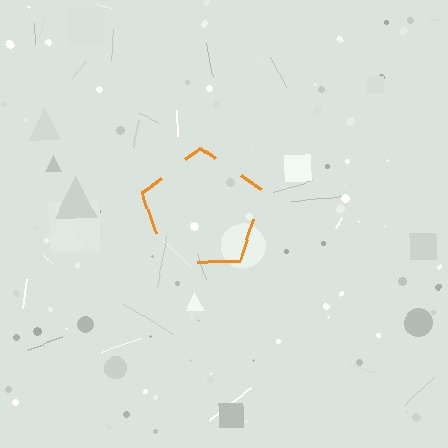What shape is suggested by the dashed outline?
The dashed outline suggests a pentagon.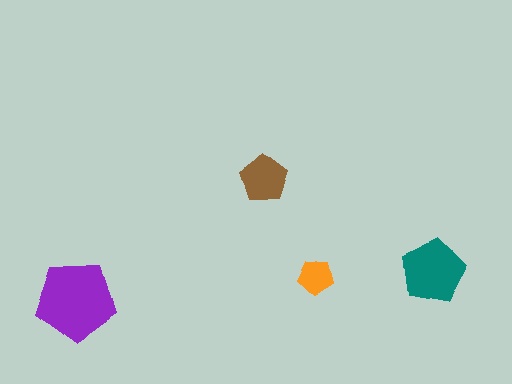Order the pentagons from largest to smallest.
the purple one, the teal one, the brown one, the orange one.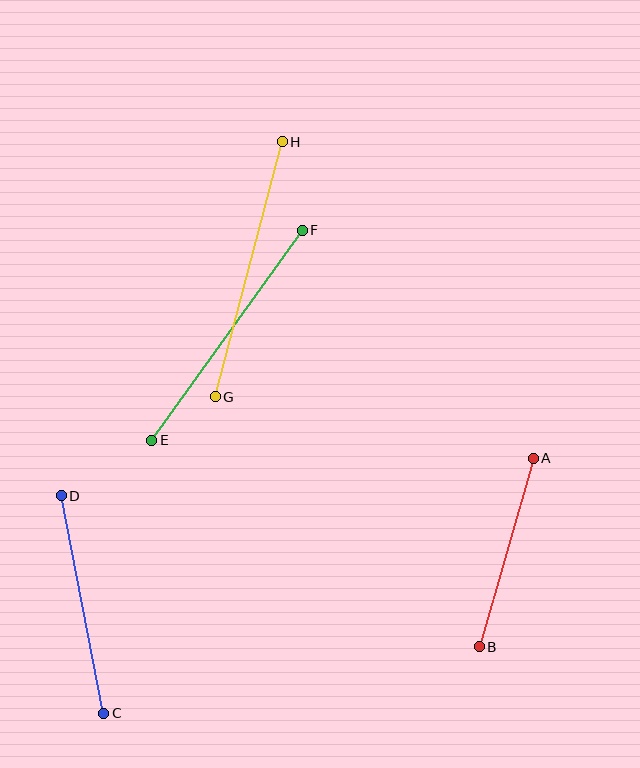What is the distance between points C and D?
The distance is approximately 222 pixels.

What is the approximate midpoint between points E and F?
The midpoint is at approximately (227, 335) pixels.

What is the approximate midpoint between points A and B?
The midpoint is at approximately (506, 553) pixels.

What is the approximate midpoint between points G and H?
The midpoint is at approximately (249, 269) pixels.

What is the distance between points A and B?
The distance is approximately 196 pixels.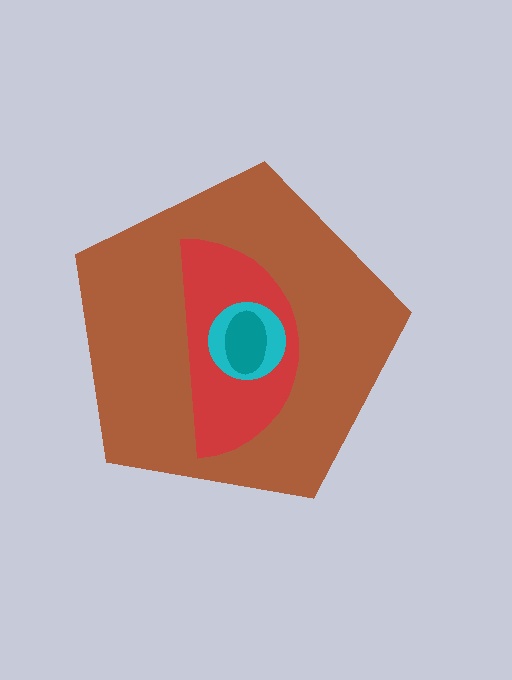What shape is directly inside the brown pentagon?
The red semicircle.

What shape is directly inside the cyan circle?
The teal ellipse.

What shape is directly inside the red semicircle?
The cyan circle.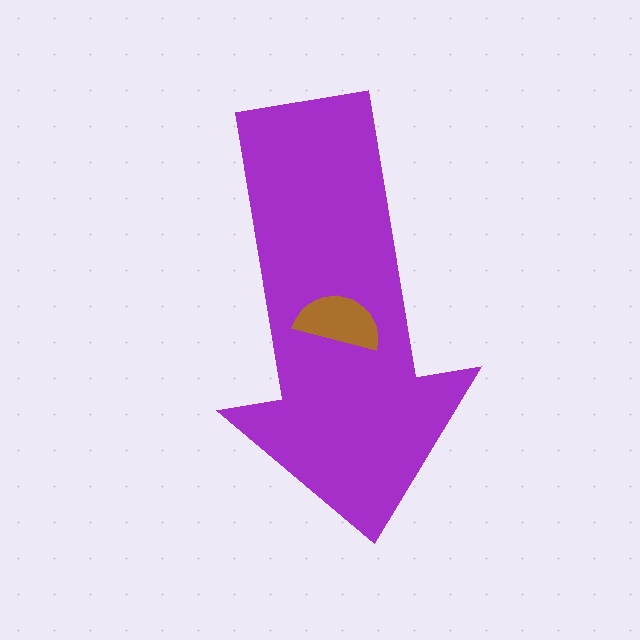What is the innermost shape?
The brown semicircle.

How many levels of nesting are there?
2.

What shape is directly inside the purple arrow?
The brown semicircle.